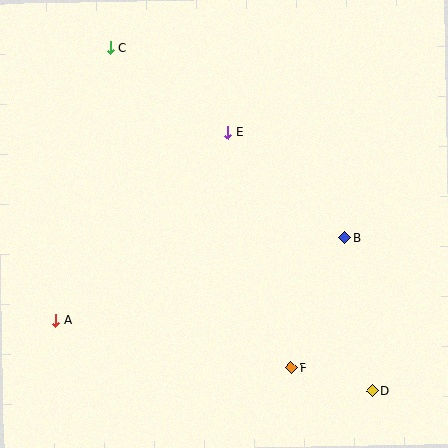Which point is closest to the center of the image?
Point E at (228, 132) is closest to the center.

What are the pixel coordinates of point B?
Point B is at (345, 238).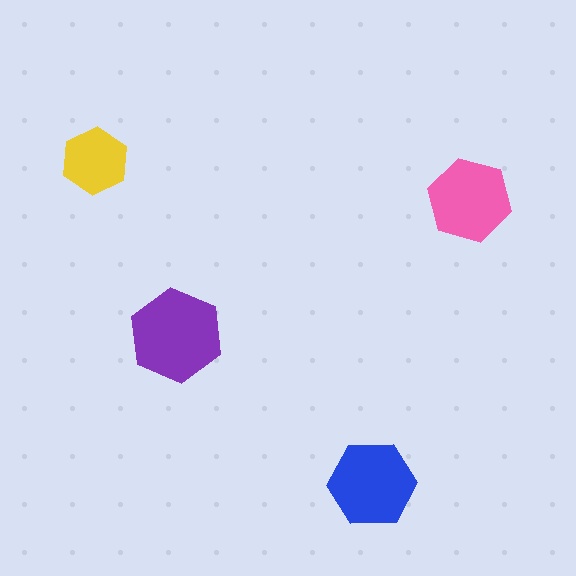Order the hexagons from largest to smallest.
the purple one, the blue one, the pink one, the yellow one.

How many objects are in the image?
There are 4 objects in the image.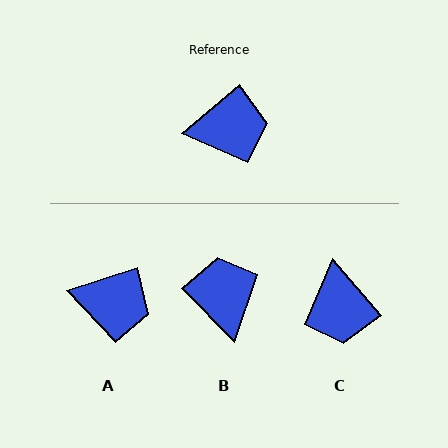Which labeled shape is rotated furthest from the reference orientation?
B, about 95 degrees away.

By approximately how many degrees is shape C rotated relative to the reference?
Approximately 89 degrees clockwise.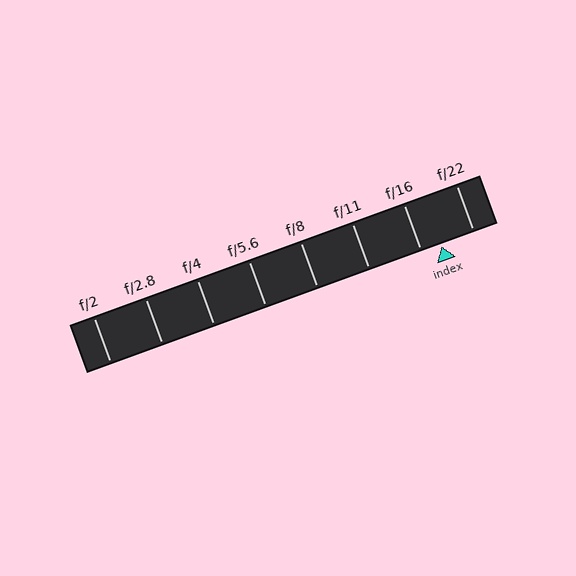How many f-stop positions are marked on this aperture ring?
There are 8 f-stop positions marked.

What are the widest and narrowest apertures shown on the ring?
The widest aperture shown is f/2 and the narrowest is f/22.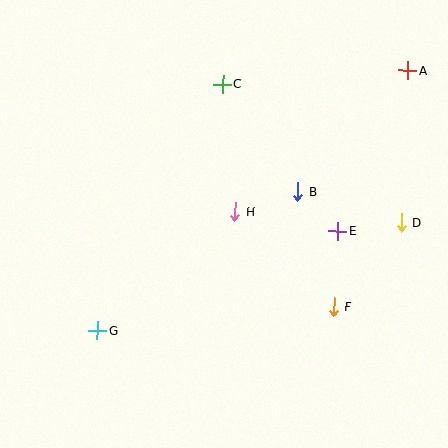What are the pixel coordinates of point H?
Point H is at (235, 211).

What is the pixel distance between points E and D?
The distance between E and D is 64 pixels.